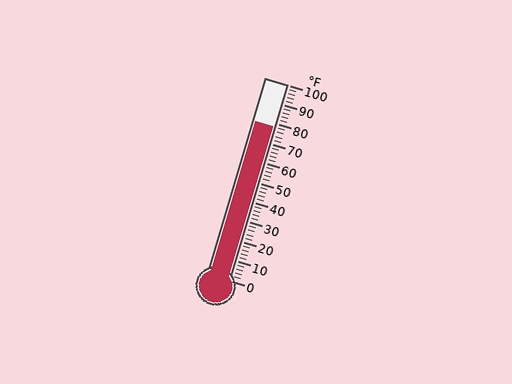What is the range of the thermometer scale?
The thermometer scale ranges from 0°F to 100°F.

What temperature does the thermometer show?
The thermometer shows approximately 78°F.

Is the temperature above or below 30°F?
The temperature is above 30°F.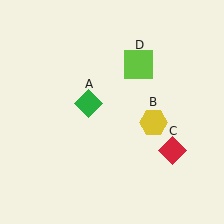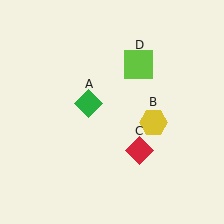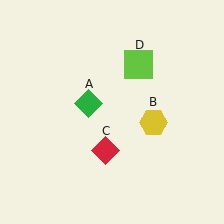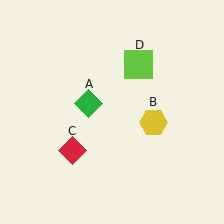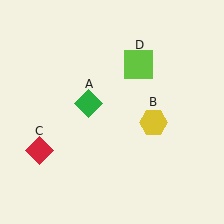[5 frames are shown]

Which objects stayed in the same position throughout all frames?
Green diamond (object A) and yellow hexagon (object B) and lime square (object D) remained stationary.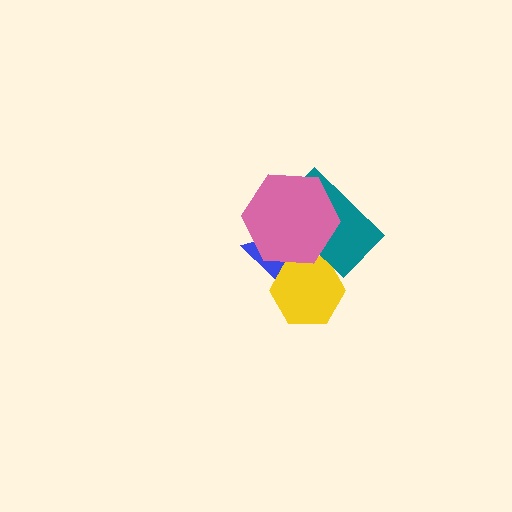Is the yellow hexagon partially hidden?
Yes, it is partially covered by another shape.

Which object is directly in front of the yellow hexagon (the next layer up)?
The teal rectangle is directly in front of the yellow hexagon.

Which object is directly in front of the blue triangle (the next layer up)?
The yellow hexagon is directly in front of the blue triangle.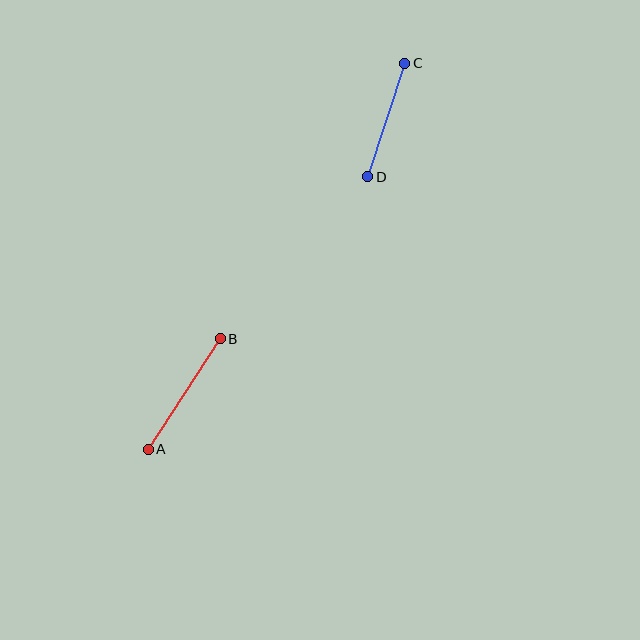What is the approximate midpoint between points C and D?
The midpoint is at approximately (386, 120) pixels.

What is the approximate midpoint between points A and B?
The midpoint is at approximately (184, 394) pixels.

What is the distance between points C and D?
The distance is approximately 119 pixels.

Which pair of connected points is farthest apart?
Points A and B are farthest apart.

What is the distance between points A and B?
The distance is approximately 132 pixels.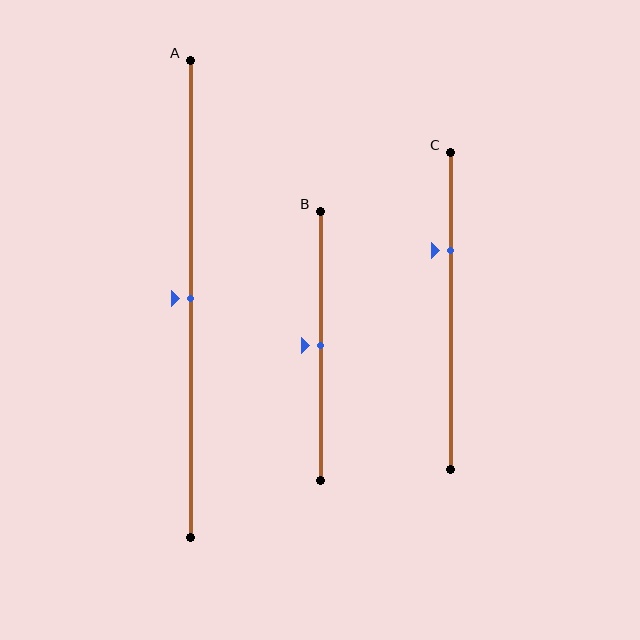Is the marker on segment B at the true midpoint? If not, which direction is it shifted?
Yes, the marker on segment B is at the true midpoint.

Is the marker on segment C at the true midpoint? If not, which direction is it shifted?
No, the marker on segment C is shifted upward by about 19% of the segment length.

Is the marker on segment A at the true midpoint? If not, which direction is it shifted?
Yes, the marker on segment A is at the true midpoint.